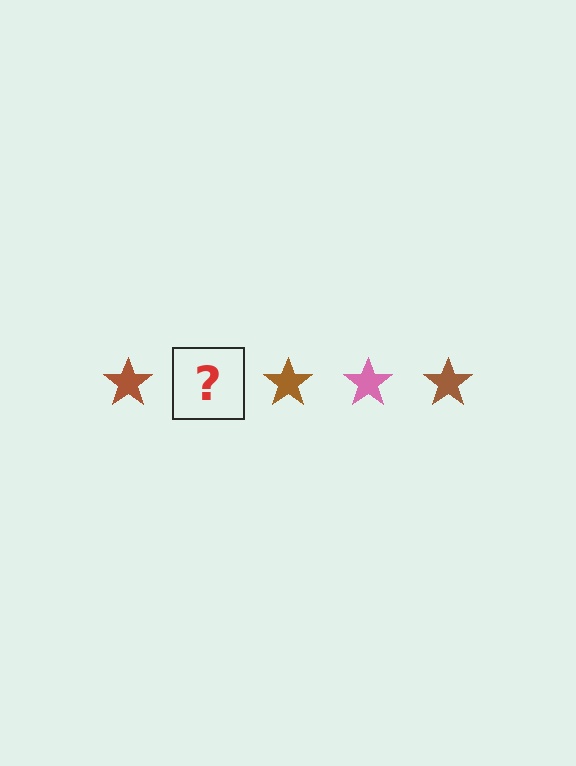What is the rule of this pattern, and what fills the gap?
The rule is that the pattern cycles through brown, pink stars. The gap should be filled with a pink star.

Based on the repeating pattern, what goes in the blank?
The blank should be a pink star.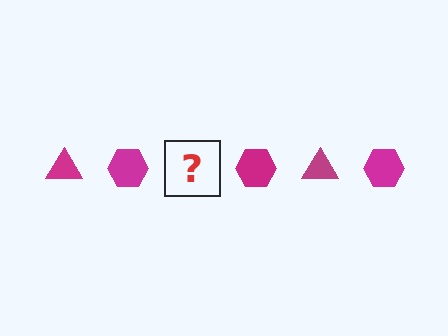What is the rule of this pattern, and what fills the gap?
The rule is that the pattern cycles through triangle, hexagon shapes in magenta. The gap should be filled with a magenta triangle.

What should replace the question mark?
The question mark should be replaced with a magenta triangle.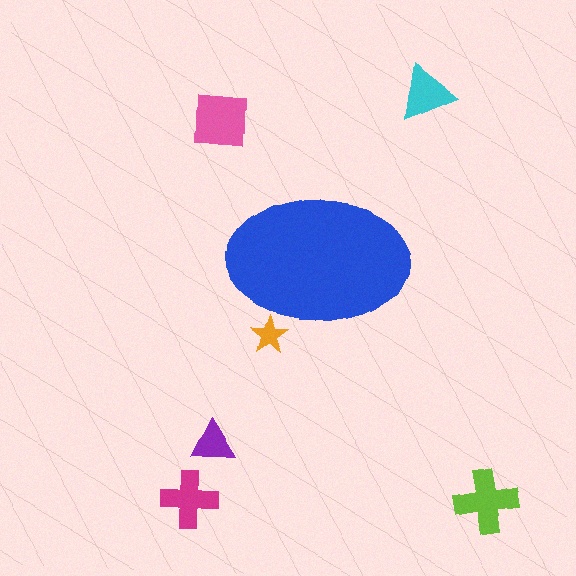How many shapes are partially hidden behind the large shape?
1 shape is partially hidden.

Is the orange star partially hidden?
Yes, the orange star is partially hidden behind the blue ellipse.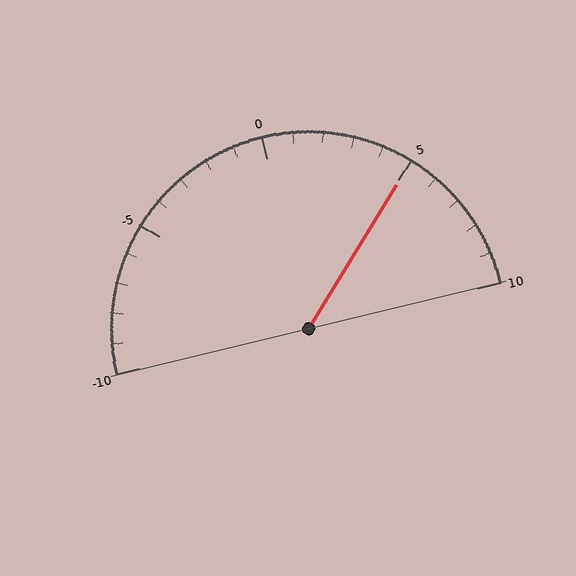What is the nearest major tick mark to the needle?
The nearest major tick mark is 5.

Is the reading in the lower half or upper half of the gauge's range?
The reading is in the upper half of the range (-10 to 10).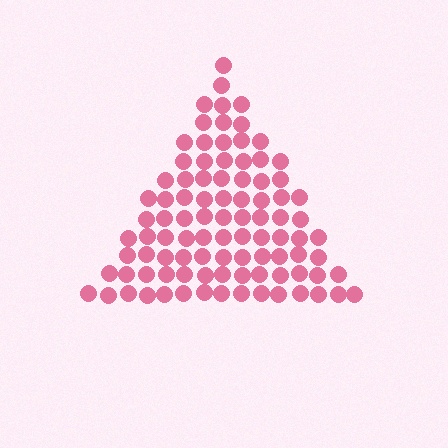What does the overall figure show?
The overall figure shows a triangle.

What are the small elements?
The small elements are circles.